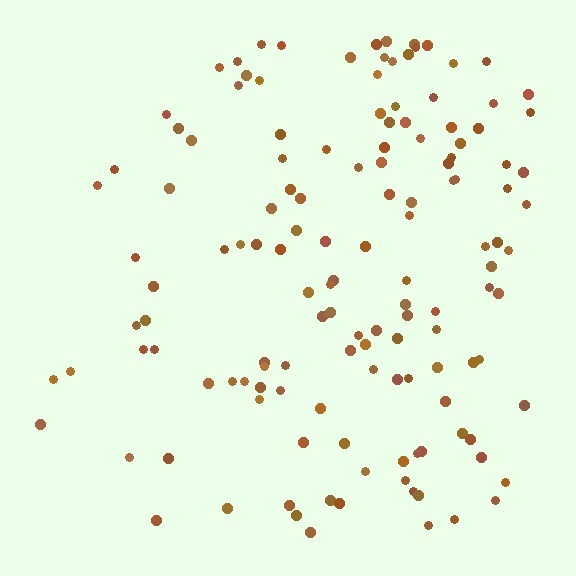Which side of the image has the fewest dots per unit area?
The left.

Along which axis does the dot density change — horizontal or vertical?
Horizontal.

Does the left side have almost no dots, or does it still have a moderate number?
Still a moderate number, just noticeably fewer than the right.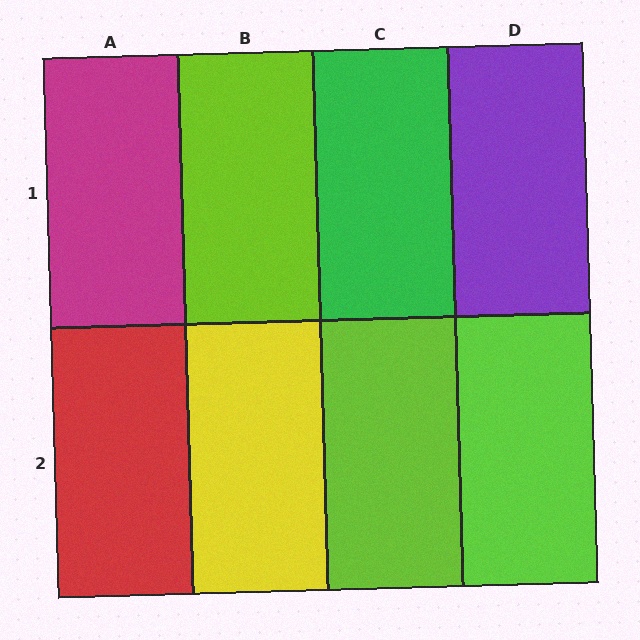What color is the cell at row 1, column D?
Purple.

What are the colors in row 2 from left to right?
Red, yellow, lime, lime.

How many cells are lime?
3 cells are lime.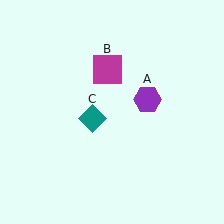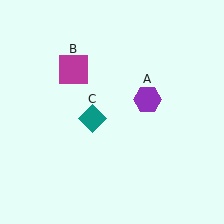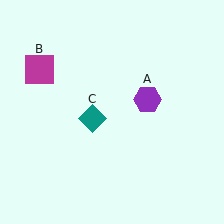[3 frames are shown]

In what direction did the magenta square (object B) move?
The magenta square (object B) moved left.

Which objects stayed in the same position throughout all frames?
Purple hexagon (object A) and teal diamond (object C) remained stationary.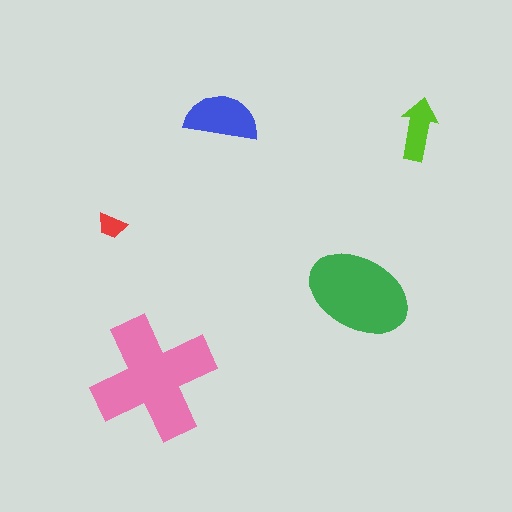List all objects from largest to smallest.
The pink cross, the green ellipse, the blue semicircle, the lime arrow, the red trapezoid.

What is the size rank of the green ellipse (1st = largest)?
2nd.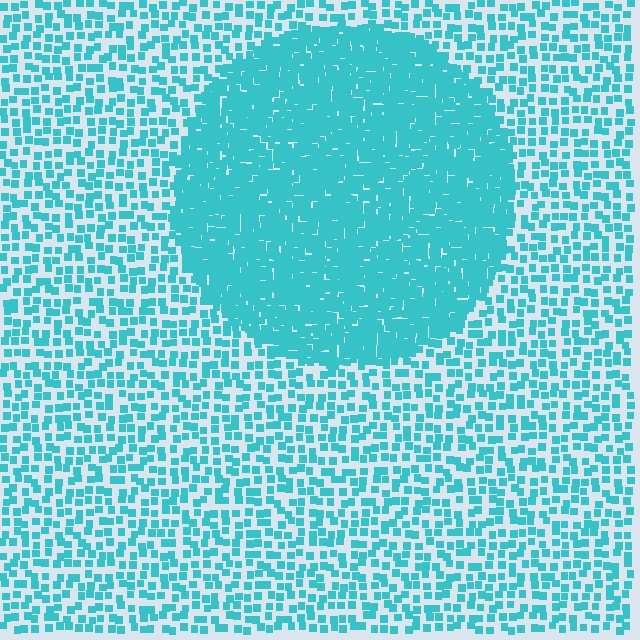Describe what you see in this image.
The image contains small cyan elements arranged at two different densities. A circle-shaped region is visible where the elements are more densely packed than the surrounding area.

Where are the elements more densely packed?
The elements are more densely packed inside the circle boundary.